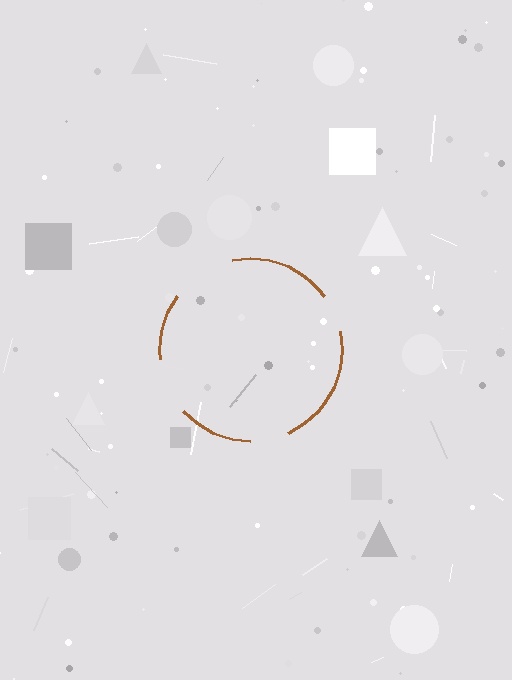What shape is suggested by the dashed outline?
The dashed outline suggests a circle.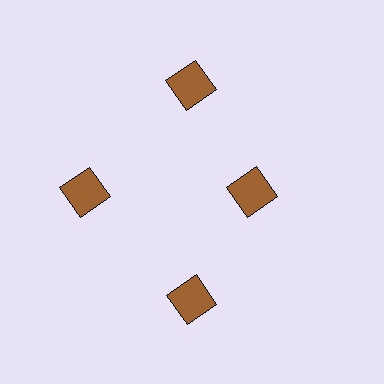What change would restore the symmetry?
The symmetry would be restored by moving it outward, back onto the ring so that all 4 squares sit at equal angles and equal distance from the center.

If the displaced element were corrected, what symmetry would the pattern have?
It would have 4-fold rotational symmetry — the pattern would map onto itself every 90 degrees.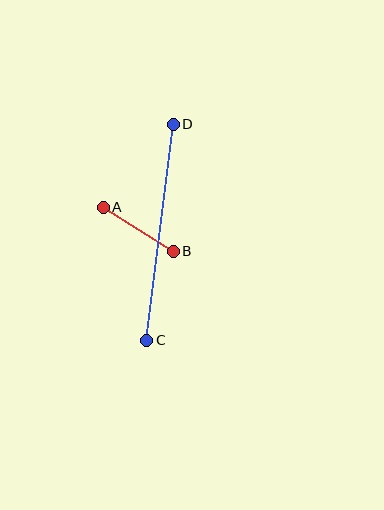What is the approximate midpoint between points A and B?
The midpoint is at approximately (138, 229) pixels.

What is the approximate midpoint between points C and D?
The midpoint is at approximately (160, 232) pixels.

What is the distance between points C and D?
The distance is approximately 218 pixels.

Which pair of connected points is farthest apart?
Points C and D are farthest apart.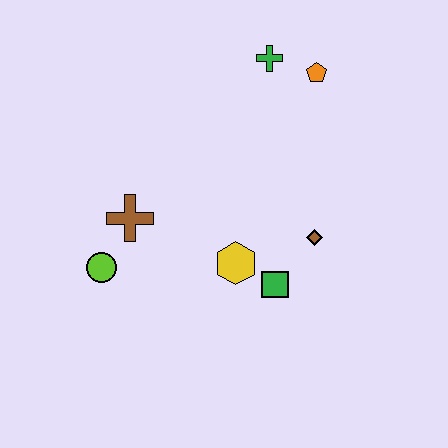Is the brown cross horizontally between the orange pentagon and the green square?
No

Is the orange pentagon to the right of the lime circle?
Yes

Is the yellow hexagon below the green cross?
Yes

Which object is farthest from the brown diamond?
The lime circle is farthest from the brown diamond.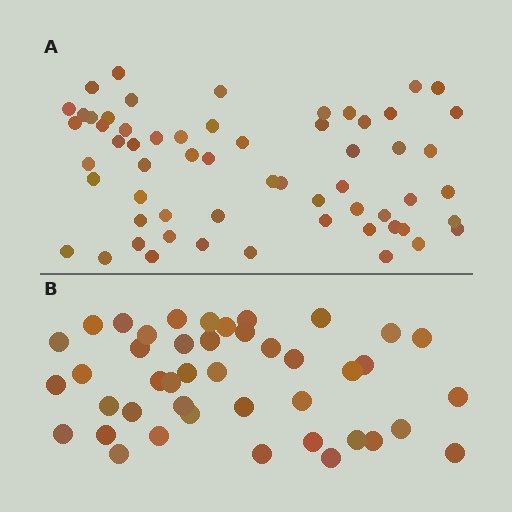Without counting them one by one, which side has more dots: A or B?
Region A (the top region) has more dots.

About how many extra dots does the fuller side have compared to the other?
Region A has approximately 15 more dots than region B.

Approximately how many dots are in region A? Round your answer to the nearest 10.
About 60 dots.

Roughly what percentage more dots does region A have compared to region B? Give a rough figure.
About 40% more.